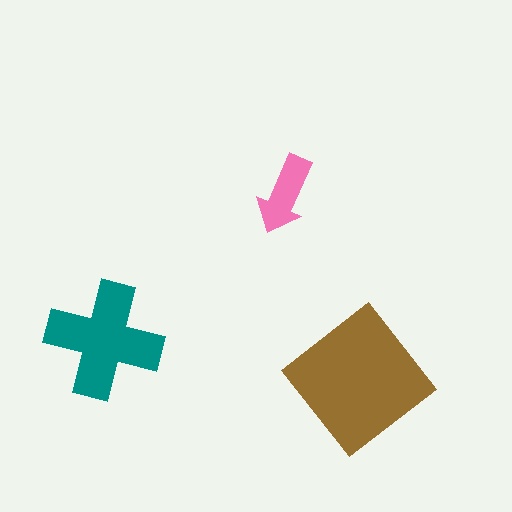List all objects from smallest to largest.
The pink arrow, the teal cross, the brown diamond.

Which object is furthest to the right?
The brown diamond is rightmost.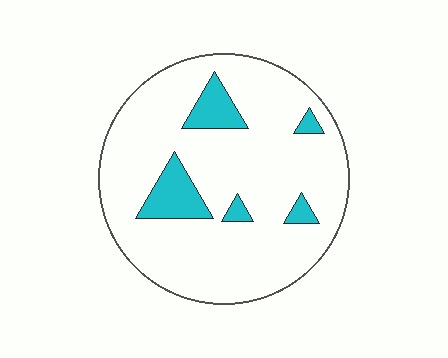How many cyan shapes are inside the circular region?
5.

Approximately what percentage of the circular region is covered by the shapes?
Approximately 15%.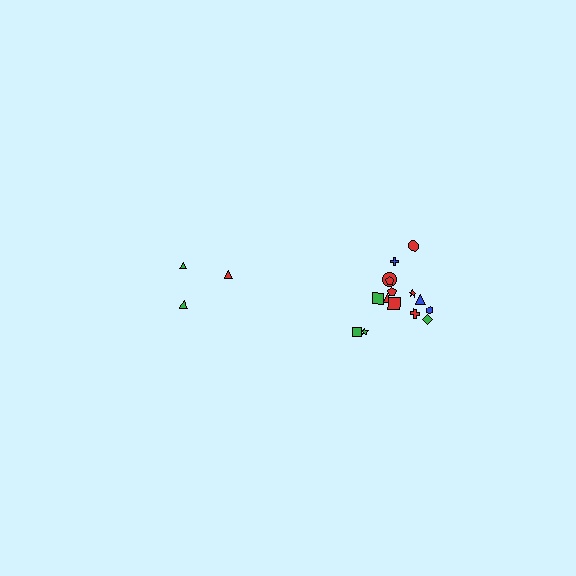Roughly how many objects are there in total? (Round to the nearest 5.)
Roughly 20 objects in total.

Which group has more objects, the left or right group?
The right group.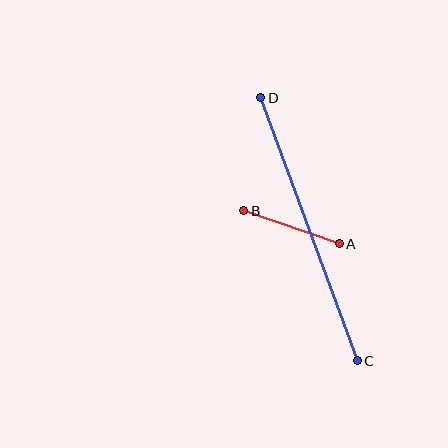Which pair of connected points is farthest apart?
Points C and D are farthest apart.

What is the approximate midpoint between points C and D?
The midpoint is at approximately (309, 229) pixels.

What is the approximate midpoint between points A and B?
The midpoint is at approximately (292, 227) pixels.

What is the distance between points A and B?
The distance is approximately 101 pixels.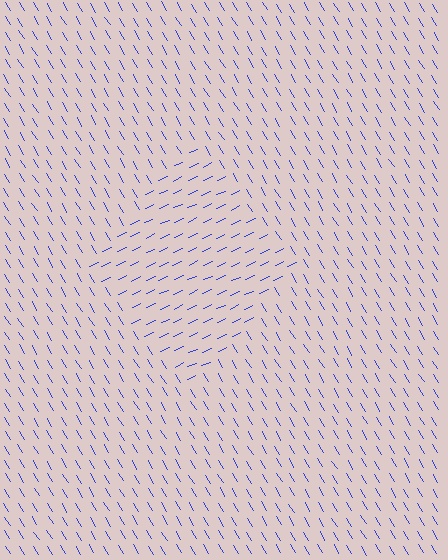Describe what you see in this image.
The image is filled with small blue line segments. A diamond region in the image has lines oriented differently from the surrounding lines, creating a visible texture boundary.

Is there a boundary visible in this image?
Yes, there is a texture boundary formed by a change in line orientation.